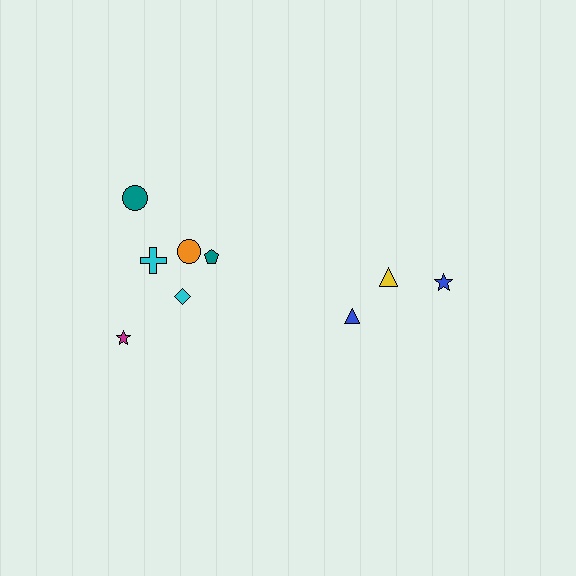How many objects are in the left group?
There are 6 objects.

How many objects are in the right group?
There are 3 objects.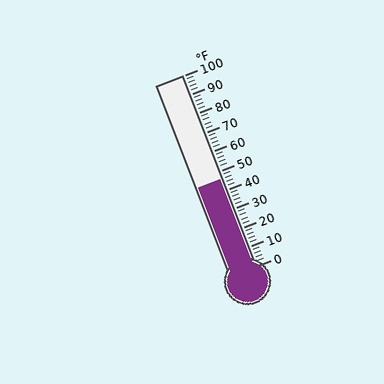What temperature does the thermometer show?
The thermometer shows approximately 46°F.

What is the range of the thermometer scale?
The thermometer scale ranges from 0°F to 100°F.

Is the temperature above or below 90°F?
The temperature is below 90°F.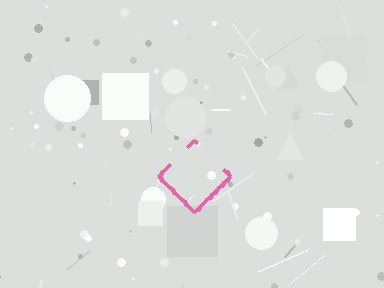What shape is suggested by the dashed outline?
The dashed outline suggests a diamond.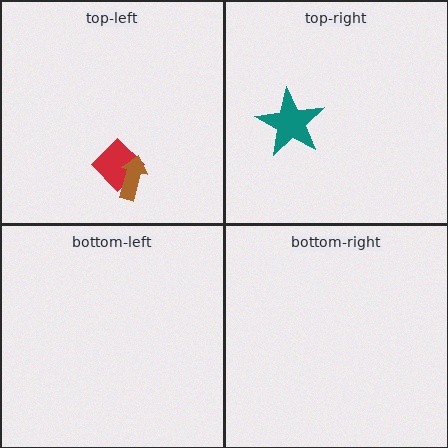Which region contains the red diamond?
The top-left region.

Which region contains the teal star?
The top-right region.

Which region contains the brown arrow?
The top-left region.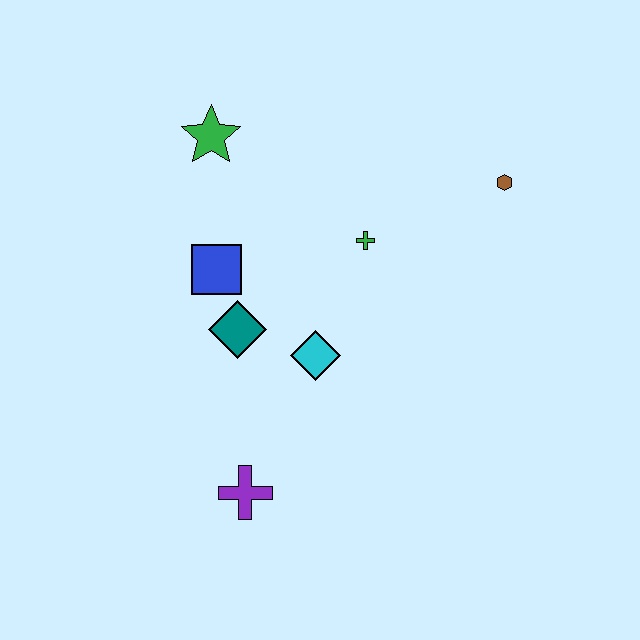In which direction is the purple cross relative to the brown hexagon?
The purple cross is below the brown hexagon.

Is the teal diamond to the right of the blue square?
Yes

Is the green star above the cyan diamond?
Yes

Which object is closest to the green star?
The blue square is closest to the green star.